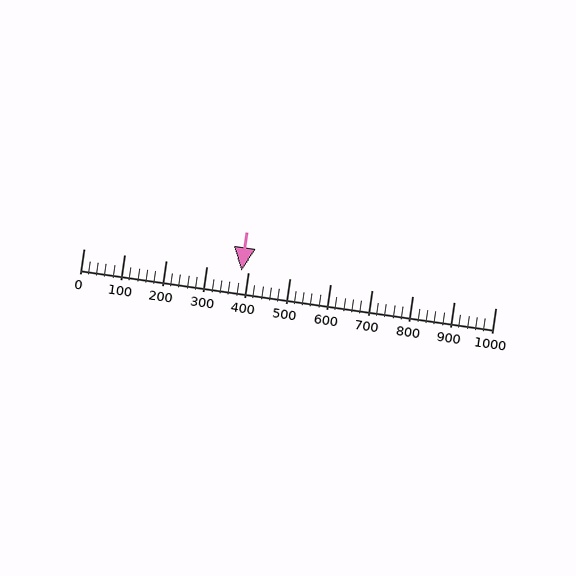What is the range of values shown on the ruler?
The ruler shows values from 0 to 1000.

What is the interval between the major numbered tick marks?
The major tick marks are spaced 100 units apart.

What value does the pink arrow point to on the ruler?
The pink arrow points to approximately 382.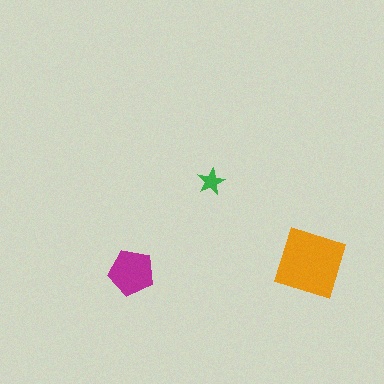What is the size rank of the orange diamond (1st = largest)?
1st.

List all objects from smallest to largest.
The green star, the magenta pentagon, the orange diamond.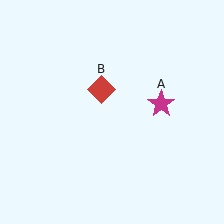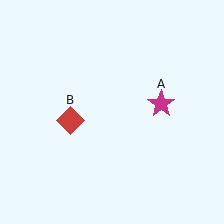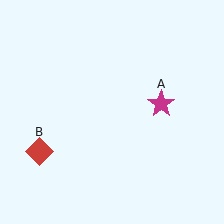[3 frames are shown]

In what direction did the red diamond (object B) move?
The red diamond (object B) moved down and to the left.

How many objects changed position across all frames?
1 object changed position: red diamond (object B).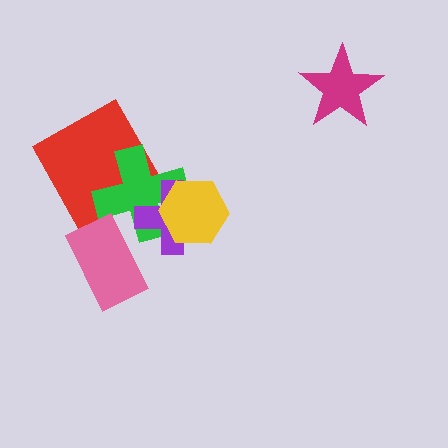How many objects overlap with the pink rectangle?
1 object overlaps with the pink rectangle.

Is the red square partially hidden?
Yes, it is partially covered by another shape.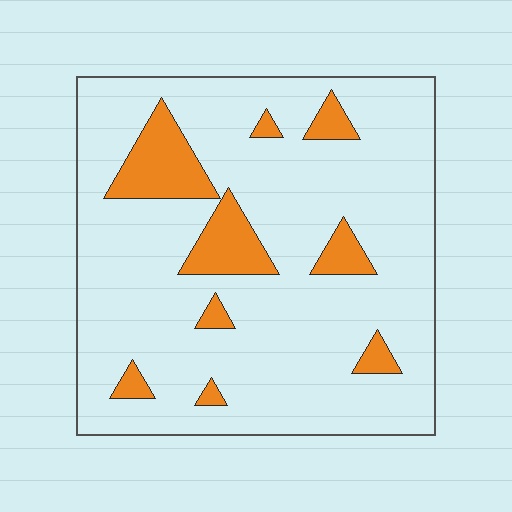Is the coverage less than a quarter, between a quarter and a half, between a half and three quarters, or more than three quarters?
Less than a quarter.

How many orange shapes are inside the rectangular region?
9.